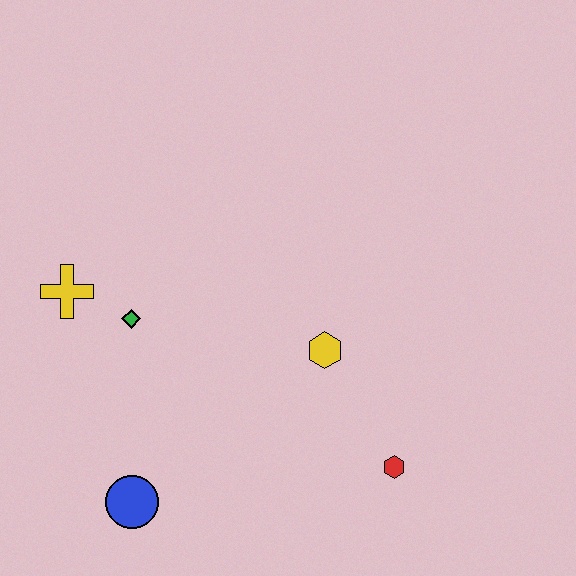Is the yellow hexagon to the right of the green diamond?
Yes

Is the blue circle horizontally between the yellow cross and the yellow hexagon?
Yes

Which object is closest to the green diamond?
The yellow cross is closest to the green diamond.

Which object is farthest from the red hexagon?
The yellow cross is farthest from the red hexagon.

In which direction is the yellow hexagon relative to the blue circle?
The yellow hexagon is to the right of the blue circle.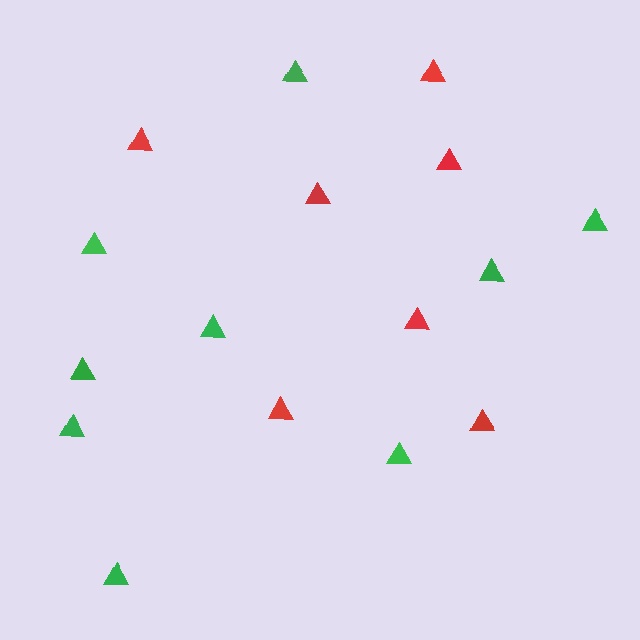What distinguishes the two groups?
There are 2 groups: one group of red triangles (7) and one group of green triangles (9).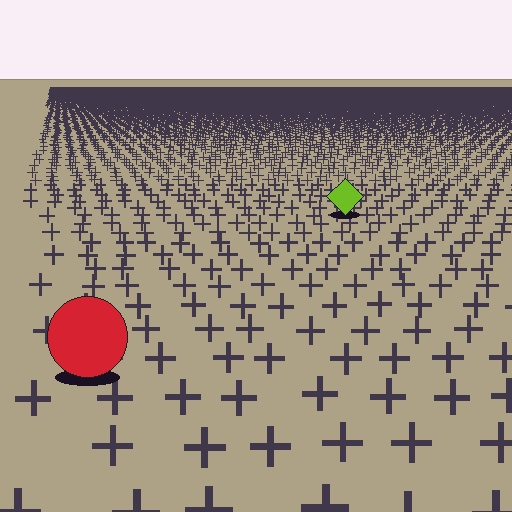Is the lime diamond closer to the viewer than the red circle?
No. The red circle is closer — you can tell from the texture gradient: the ground texture is coarser near it.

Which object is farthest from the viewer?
The lime diamond is farthest from the viewer. It appears smaller and the ground texture around it is denser.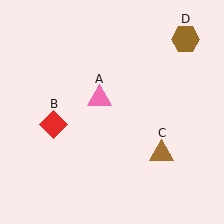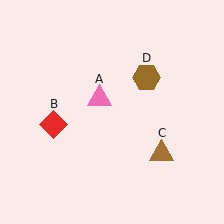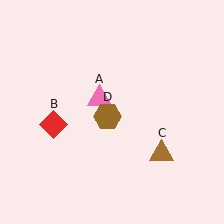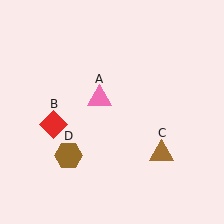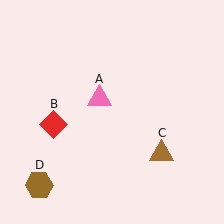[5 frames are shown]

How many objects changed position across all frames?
1 object changed position: brown hexagon (object D).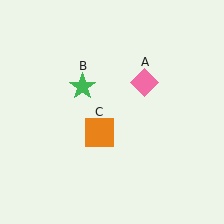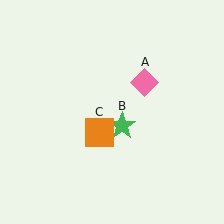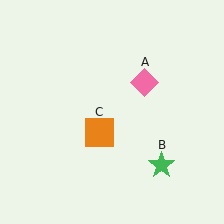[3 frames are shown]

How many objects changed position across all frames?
1 object changed position: green star (object B).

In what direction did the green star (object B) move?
The green star (object B) moved down and to the right.